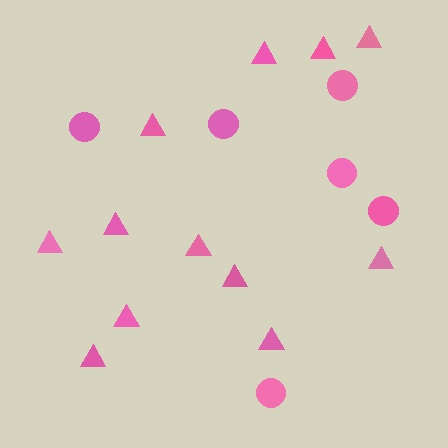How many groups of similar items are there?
There are 2 groups: one group of triangles (12) and one group of circles (6).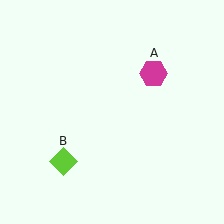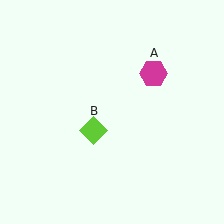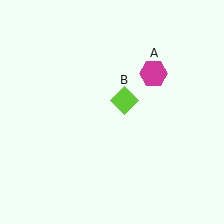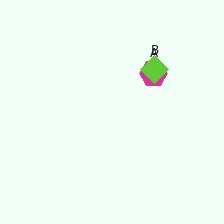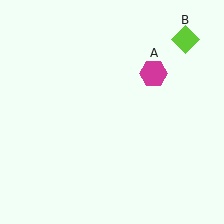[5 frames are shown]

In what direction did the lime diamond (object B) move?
The lime diamond (object B) moved up and to the right.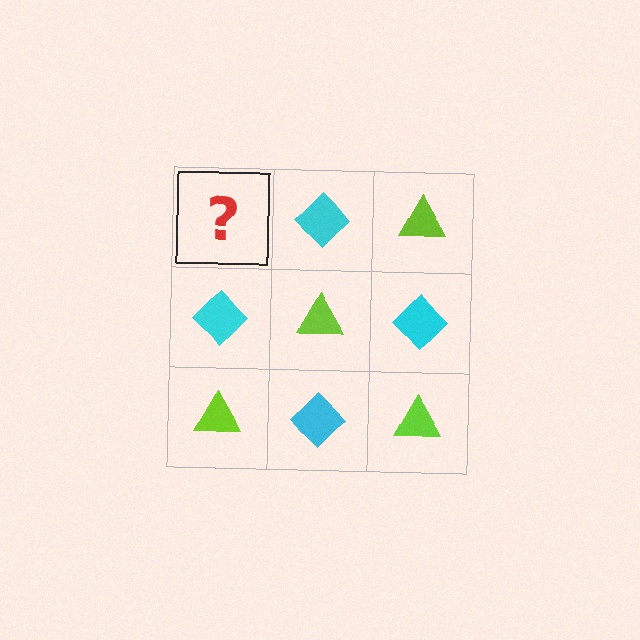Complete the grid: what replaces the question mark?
The question mark should be replaced with a lime triangle.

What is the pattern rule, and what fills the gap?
The rule is that it alternates lime triangle and cyan diamond in a checkerboard pattern. The gap should be filled with a lime triangle.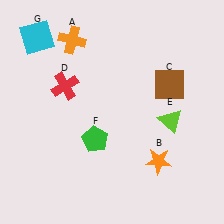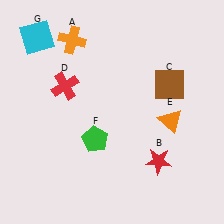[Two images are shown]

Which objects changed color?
B changed from orange to red. E changed from lime to orange.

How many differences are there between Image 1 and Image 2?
There are 2 differences between the two images.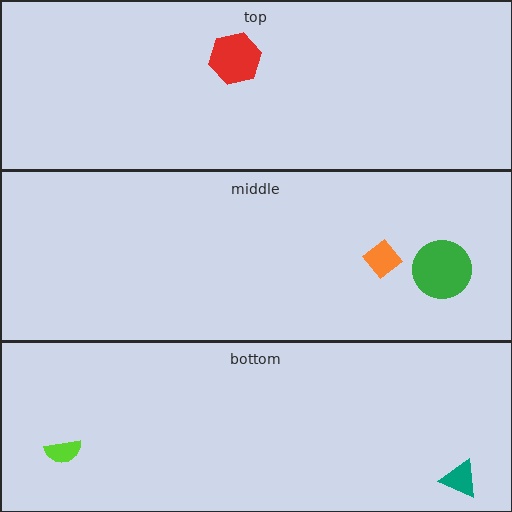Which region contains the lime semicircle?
The bottom region.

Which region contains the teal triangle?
The bottom region.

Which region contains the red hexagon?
The top region.